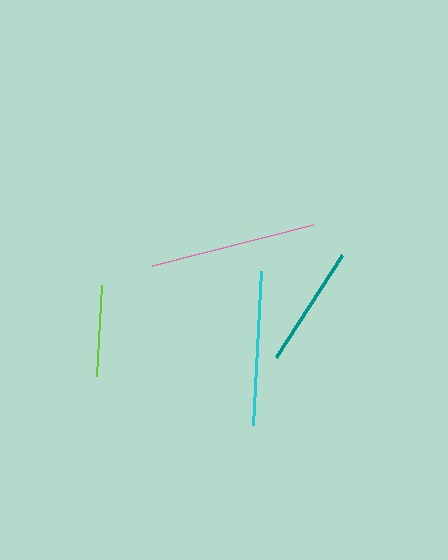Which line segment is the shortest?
The lime line is the shortest at approximately 92 pixels.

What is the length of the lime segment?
The lime segment is approximately 92 pixels long.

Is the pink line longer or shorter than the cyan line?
The pink line is longer than the cyan line.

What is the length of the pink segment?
The pink segment is approximately 166 pixels long.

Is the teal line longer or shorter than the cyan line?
The cyan line is longer than the teal line.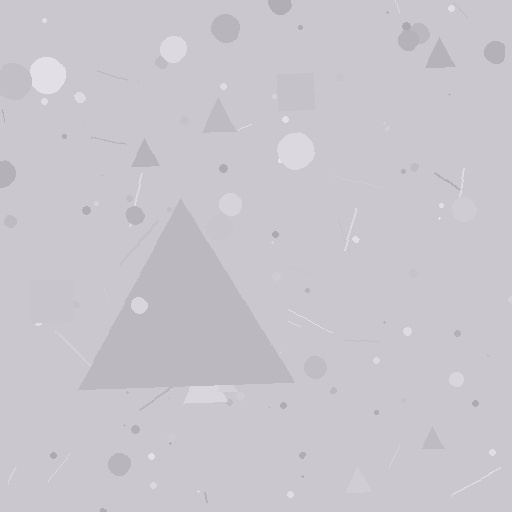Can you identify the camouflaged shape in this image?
The camouflaged shape is a triangle.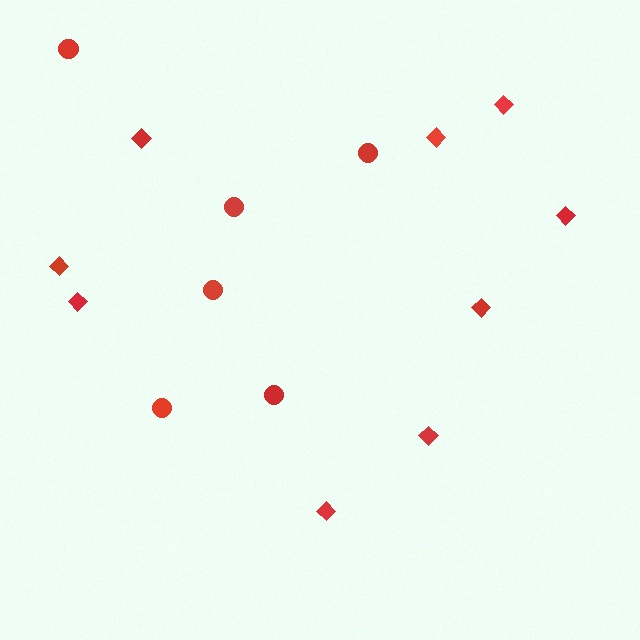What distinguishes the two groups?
There are 2 groups: one group of diamonds (9) and one group of circles (6).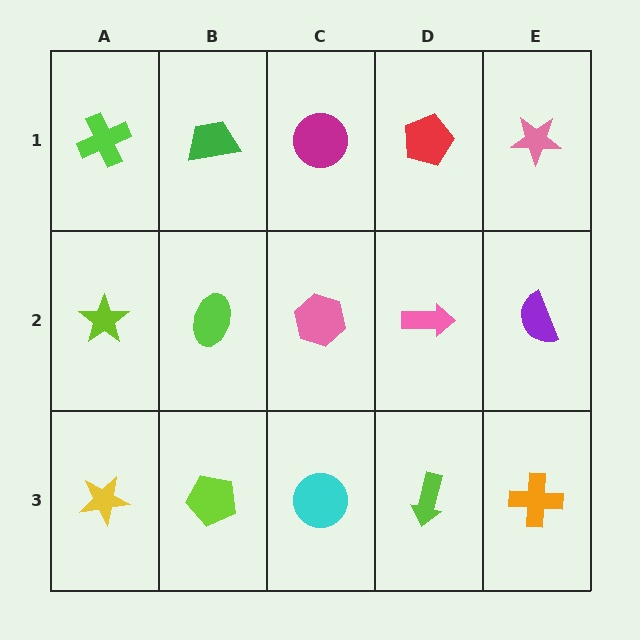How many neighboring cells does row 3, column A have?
2.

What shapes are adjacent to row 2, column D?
A red pentagon (row 1, column D), a lime arrow (row 3, column D), a pink hexagon (row 2, column C), a purple semicircle (row 2, column E).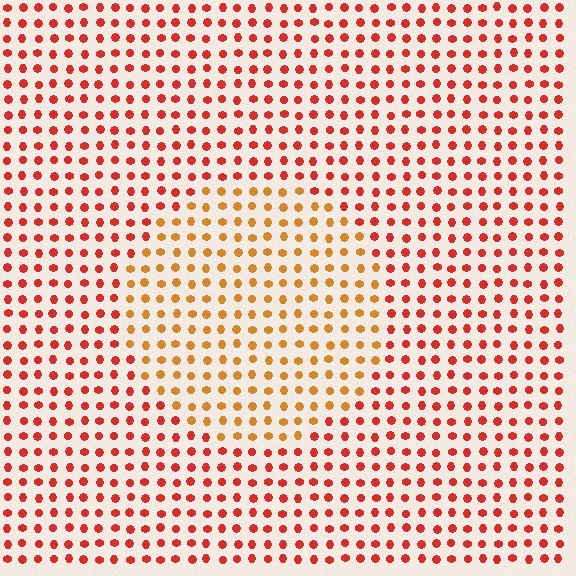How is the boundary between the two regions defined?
The boundary is defined purely by a slight shift in hue (about 33 degrees). Spacing, size, and orientation are identical on both sides.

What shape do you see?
I see a circle.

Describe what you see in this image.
The image is filled with small red elements in a uniform arrangement. A circle-shaped region is visible where the elements are tinted to a slightly different hue, forming a subtle color boundary.